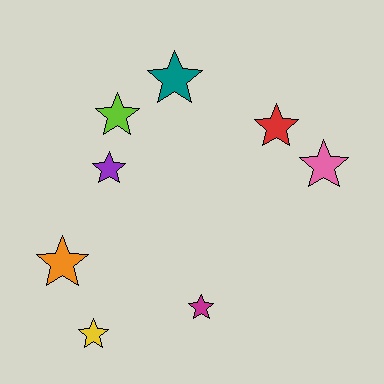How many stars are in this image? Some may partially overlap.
There are 8 stars.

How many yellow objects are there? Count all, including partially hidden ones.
There is 1 yellow object.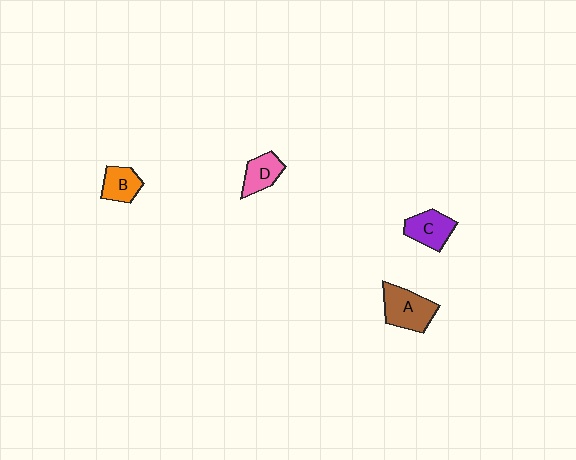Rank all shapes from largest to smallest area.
From largest to smallest: A (brown), C (purple), D (pink), B (orange).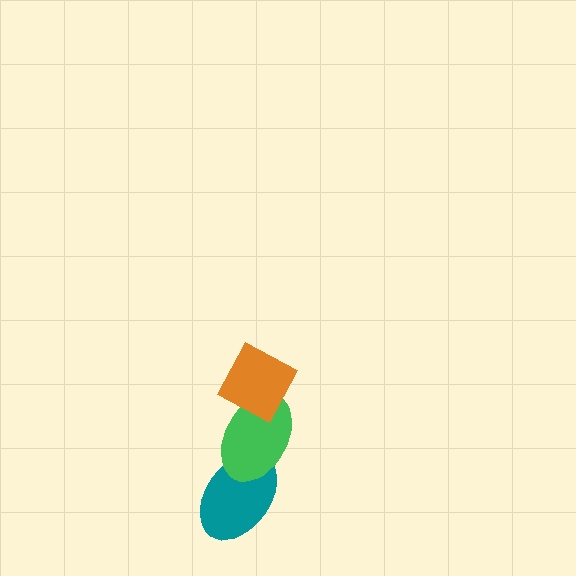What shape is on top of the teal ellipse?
The green ellipse is on top of the teal ellipse.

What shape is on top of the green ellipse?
The orange diamond is on top of the green ellipse.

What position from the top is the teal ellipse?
The teal ellipse is 3rd from the top.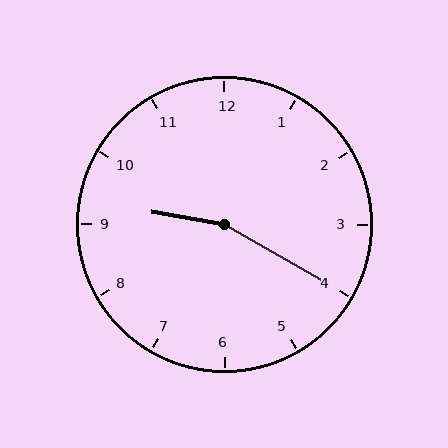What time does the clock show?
9:20.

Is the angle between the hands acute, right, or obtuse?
It is obtuse.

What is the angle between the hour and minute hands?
Approximately 160 degrees.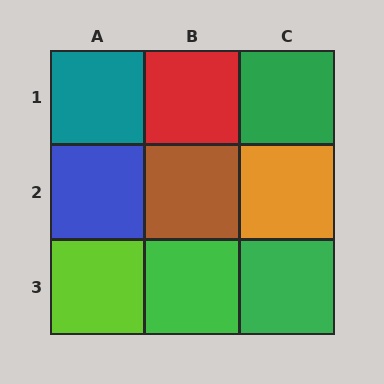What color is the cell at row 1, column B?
Red.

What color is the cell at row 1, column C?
Green.